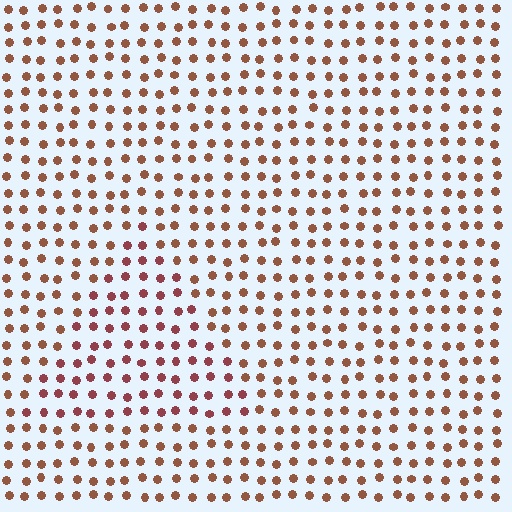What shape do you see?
I see a triangle.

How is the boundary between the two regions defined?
The boundary is defined purely by a slight shift in hue (about 25 degrees). Spacing, size, and orientation are identical on both sides.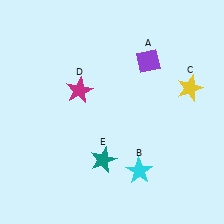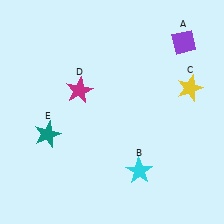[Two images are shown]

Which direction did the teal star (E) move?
The teal star (E) moved left.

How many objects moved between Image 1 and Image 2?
2 objects moved between the two images.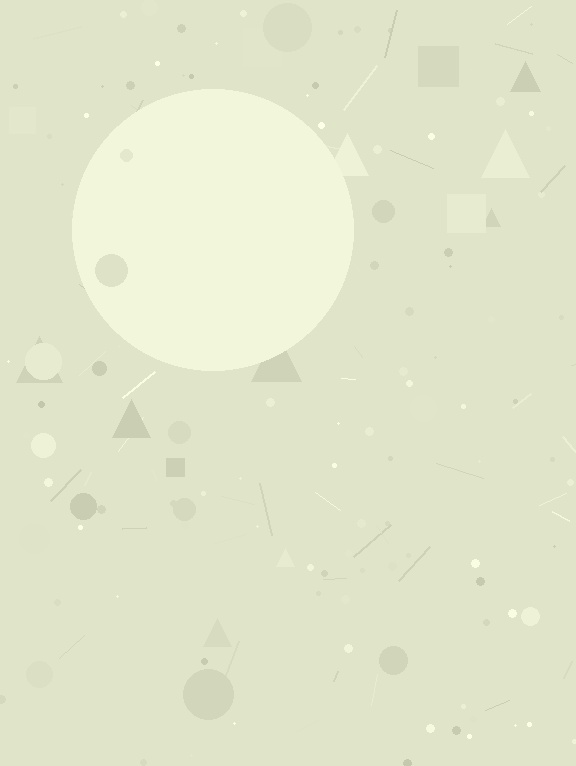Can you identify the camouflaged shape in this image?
The camouflaged shape is a circle.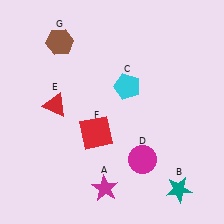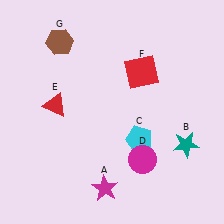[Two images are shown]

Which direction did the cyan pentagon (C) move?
The cyan pentagon (C) moved down.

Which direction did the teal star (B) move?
The teal star (B) moved up.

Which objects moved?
The objects that moved are: the teal star (B), the cyan pentagon (C), the red square (F).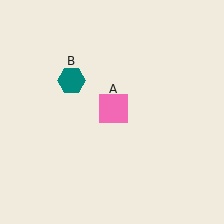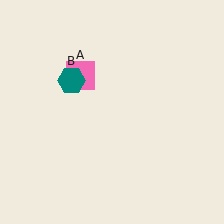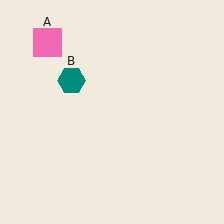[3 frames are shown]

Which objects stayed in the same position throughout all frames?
Teal hexagon (object B) remained stationary.